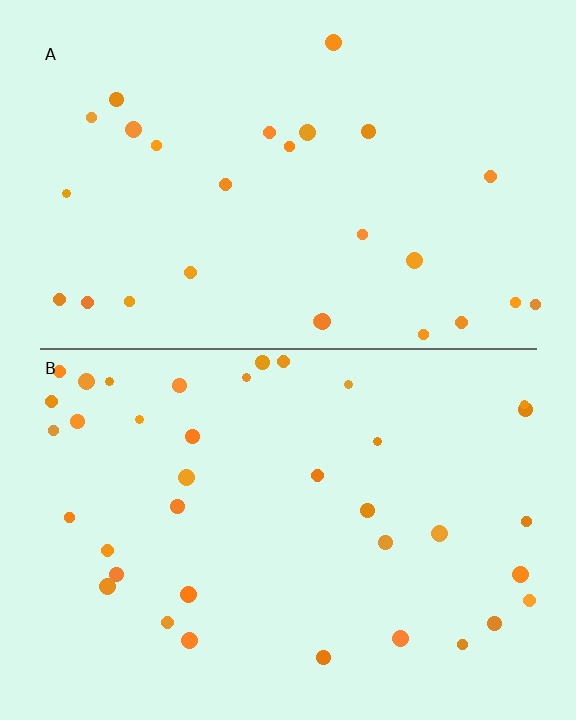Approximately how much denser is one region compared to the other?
Approximately 1.4× — region B over region A.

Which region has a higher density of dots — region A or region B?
B (the bottom).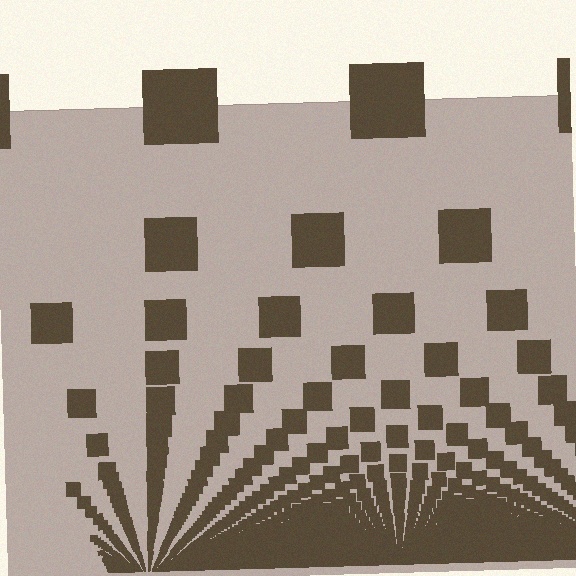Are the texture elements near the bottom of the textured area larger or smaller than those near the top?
Smaller. The gradient is inverted — elements near the bottom are smaller and denser.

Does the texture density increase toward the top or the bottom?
Density increases toward the bottom.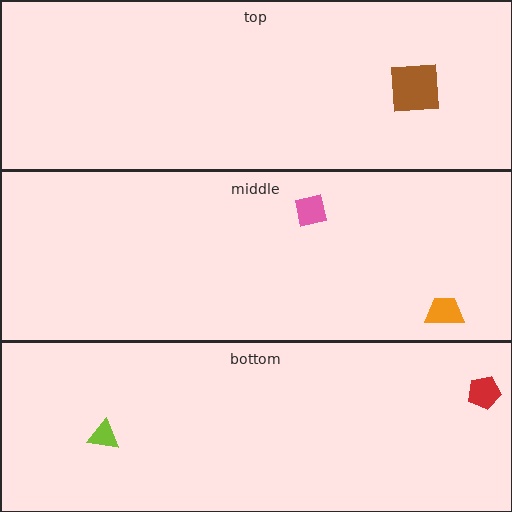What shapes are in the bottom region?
The lime triangle, the red pentagon.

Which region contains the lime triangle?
The bottom region.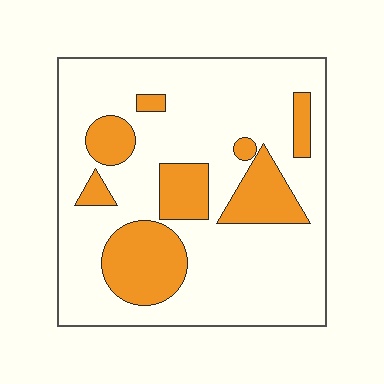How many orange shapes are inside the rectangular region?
8.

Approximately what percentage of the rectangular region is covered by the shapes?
Approximately 25%.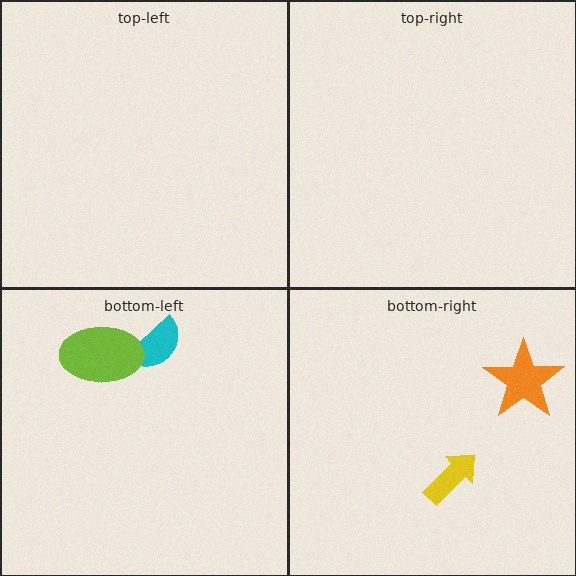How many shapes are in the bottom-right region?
2.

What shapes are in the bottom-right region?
The yellow arrow, the orange star.